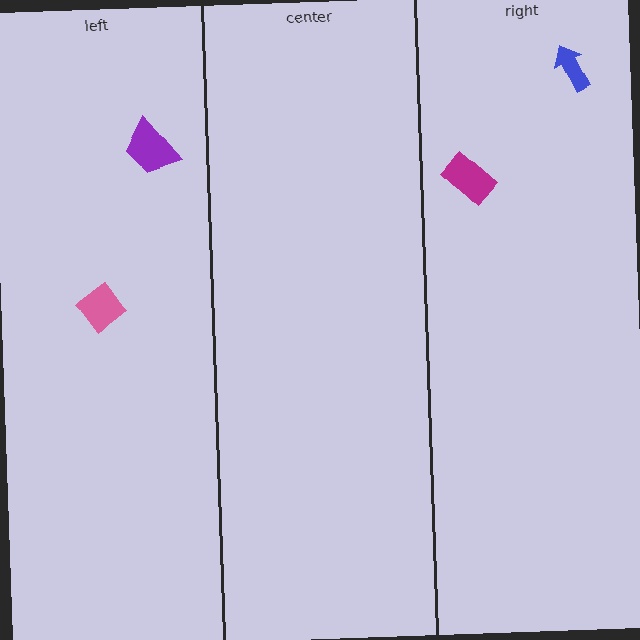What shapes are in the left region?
The pink diamond, the purple trapezoid.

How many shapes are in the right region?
2.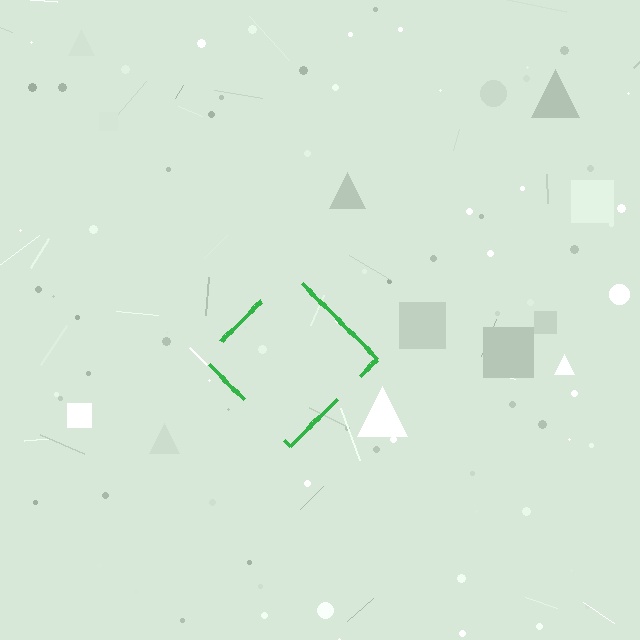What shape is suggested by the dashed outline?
The dashed outline suggests a diamond.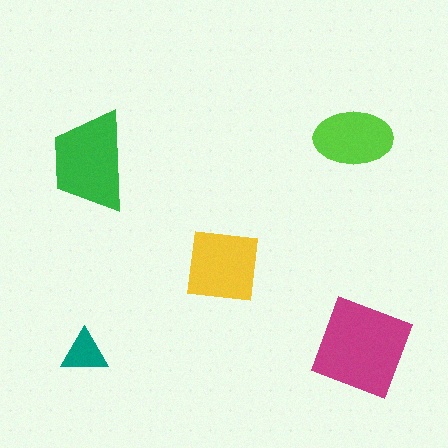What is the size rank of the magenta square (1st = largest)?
1st.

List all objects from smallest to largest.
The teal triangle, the lime ellipse, the yellow square, the green trapezoid, the magenta square.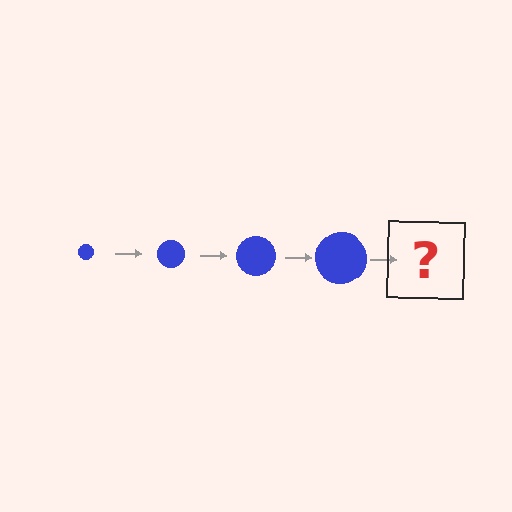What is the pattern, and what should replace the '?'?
The pattern is that the circle gets progressively larger each step. The '?' should be a blue circle, larger than the previous one.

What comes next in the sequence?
The next element should be a blue circle, larger than the previous one.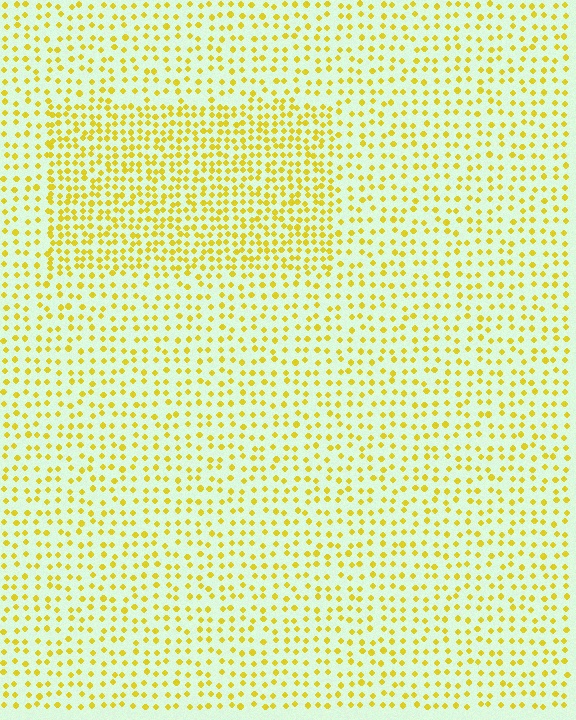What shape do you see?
I see a rectangle.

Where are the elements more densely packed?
The elements are more densely packed inside the rectangle boundary.